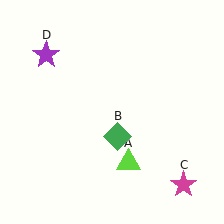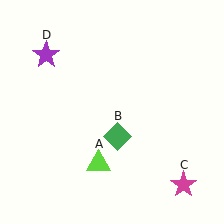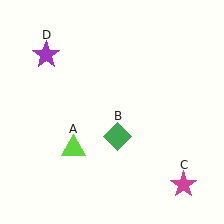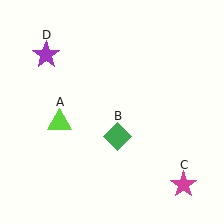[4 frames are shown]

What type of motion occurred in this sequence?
The lime triangle (object A) rotated clockwise around the center of the scene.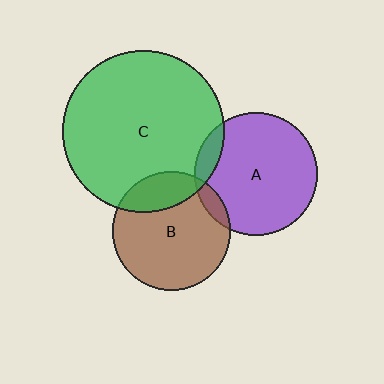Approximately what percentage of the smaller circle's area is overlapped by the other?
Approximately 5%.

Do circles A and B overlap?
Yes.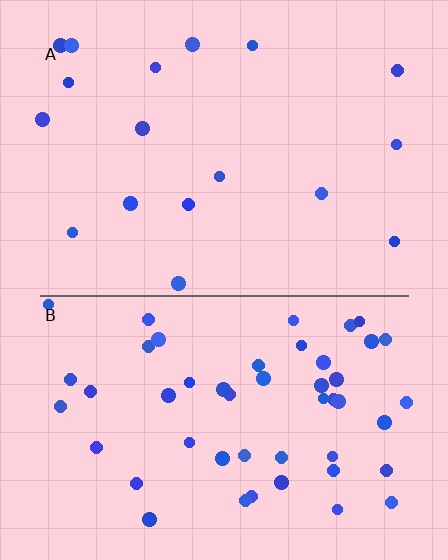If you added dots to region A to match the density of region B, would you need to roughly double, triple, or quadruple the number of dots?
Approximately triple.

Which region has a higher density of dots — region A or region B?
B (the bottom).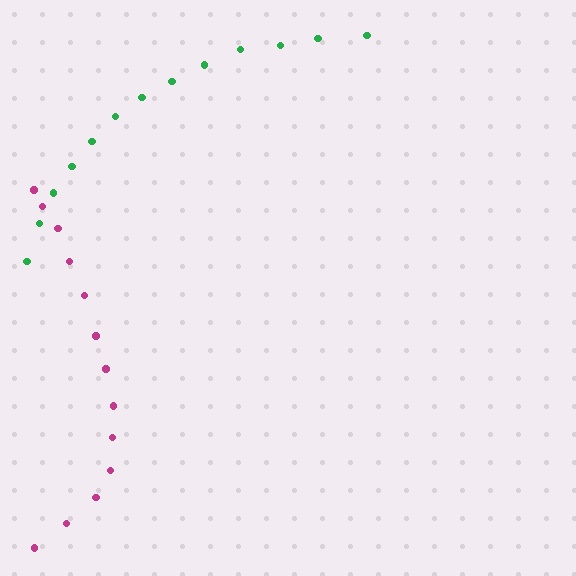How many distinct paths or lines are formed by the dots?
There are 2 distinct paths.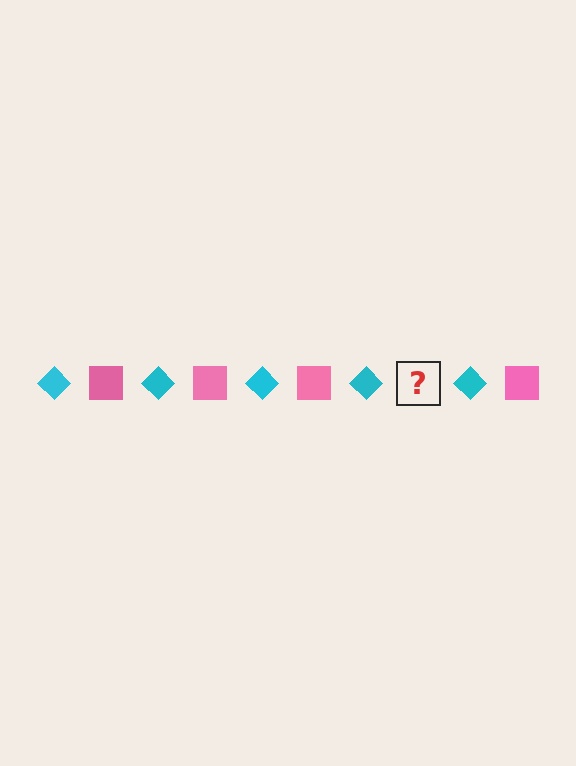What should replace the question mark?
The question mark should be replaced with a pink square.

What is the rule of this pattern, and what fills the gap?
The rule is that the pattern alternates between cyan diamond and pink square. The gap should be filled with a pink square.